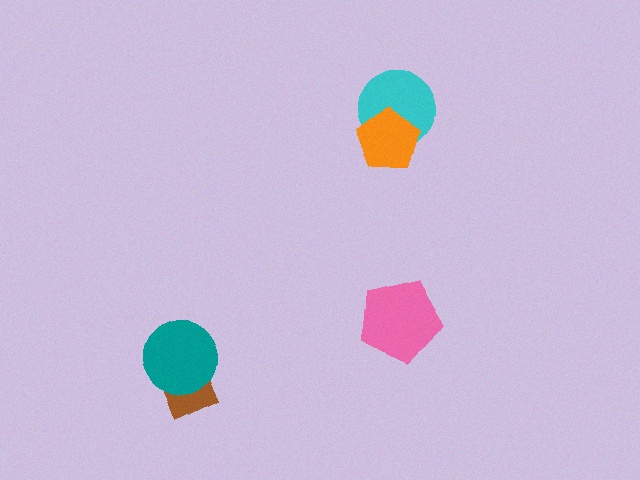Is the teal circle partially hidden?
No, no other shape covers it.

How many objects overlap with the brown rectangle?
1 object overlaps with the brown rectangle.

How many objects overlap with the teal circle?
1 object overlaps with the teal circle.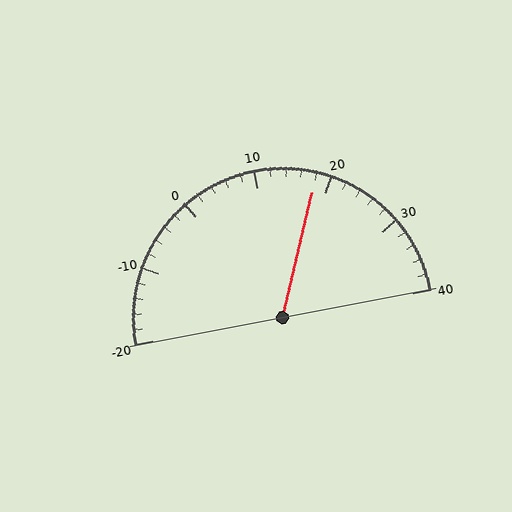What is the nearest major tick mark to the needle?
The nearest major tick mark is 20.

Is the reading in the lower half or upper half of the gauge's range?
The reading is in the upper half of the range (-20 to 40).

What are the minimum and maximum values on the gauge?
The gauge ranges from -20 to 40.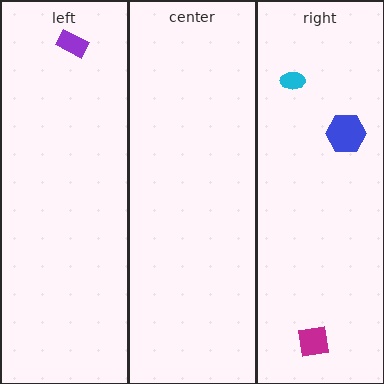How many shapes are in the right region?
3.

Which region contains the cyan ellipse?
The right region.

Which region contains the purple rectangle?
The left region.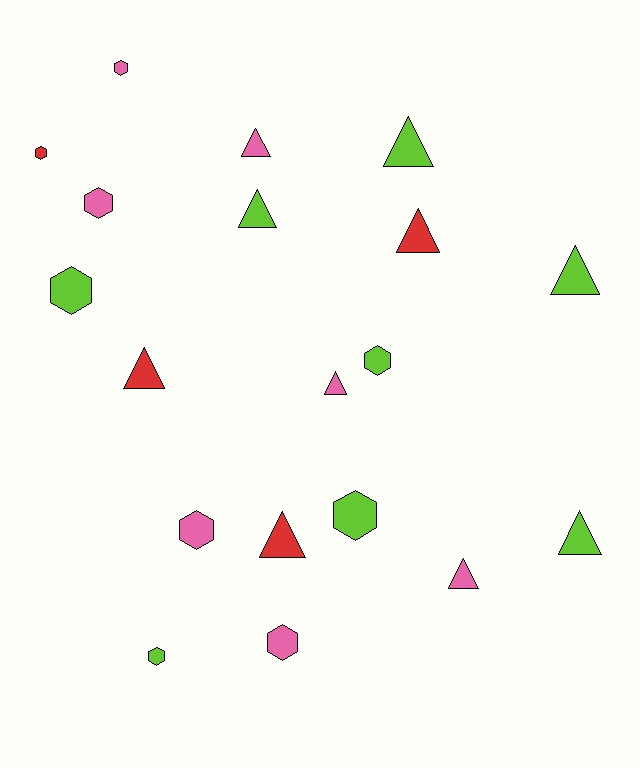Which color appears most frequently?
Lime, with 8 objects.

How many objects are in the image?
There are 19 objects.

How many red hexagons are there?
There is 1 red hexagon.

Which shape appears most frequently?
Triangle, with 10 objects.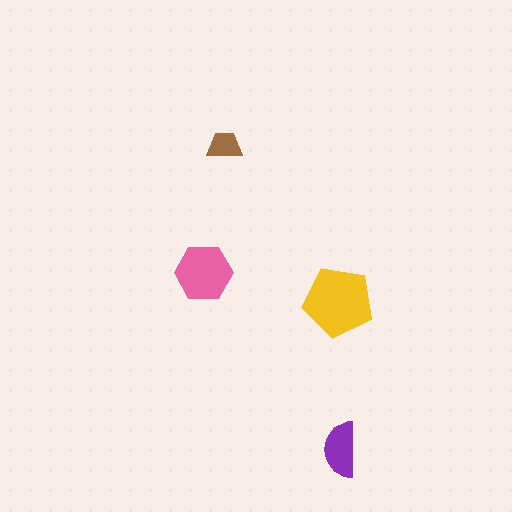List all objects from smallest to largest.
The brown trapezoid, the purple semicircle, the pink hexagon, the yellow pentagon.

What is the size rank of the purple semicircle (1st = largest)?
3rd.